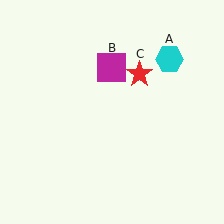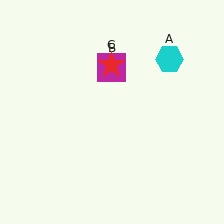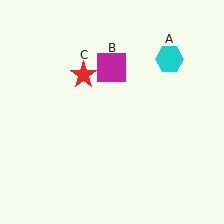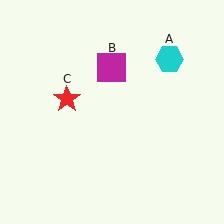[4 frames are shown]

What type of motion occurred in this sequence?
The red star (object C) rotated counterclockwise around the center of the scene.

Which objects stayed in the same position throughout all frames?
Cyan hexagon (object A) and magenta square (object B) remained stationary.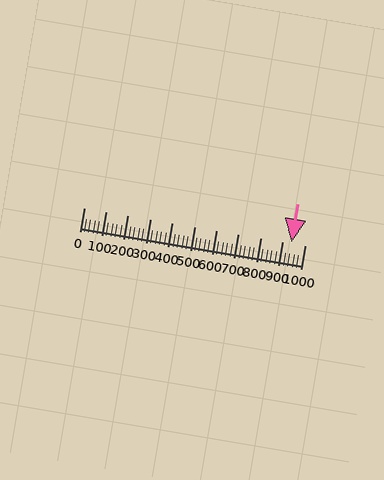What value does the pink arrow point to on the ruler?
The pink arrow points to approximately 940.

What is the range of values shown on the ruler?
The ruler shows values from 0 to 1000.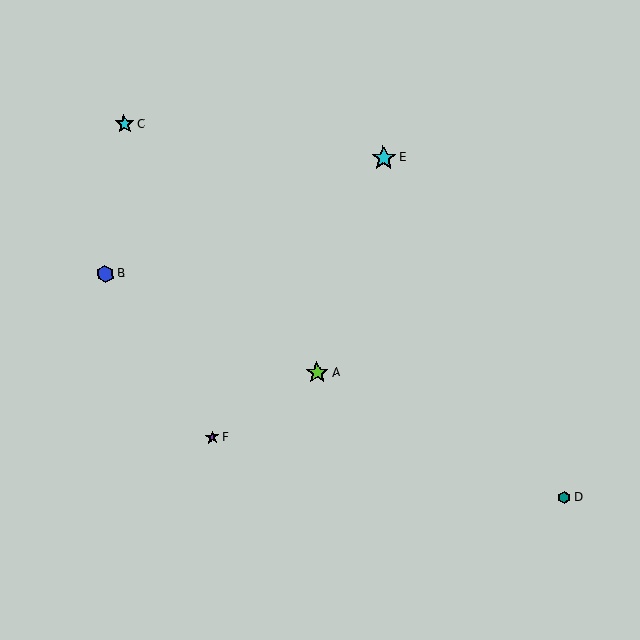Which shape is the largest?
The cyan star (labeled E) is the largest.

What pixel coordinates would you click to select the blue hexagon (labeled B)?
Click at (105, 274) to select the blue hexagon B.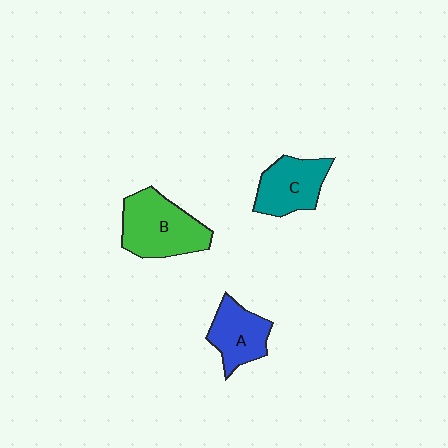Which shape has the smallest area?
Shape A (blue).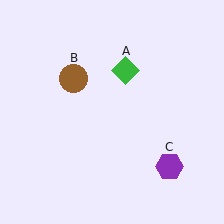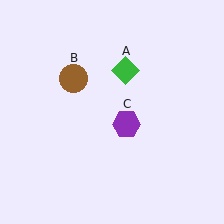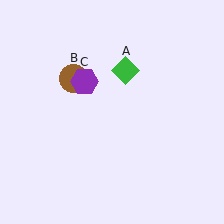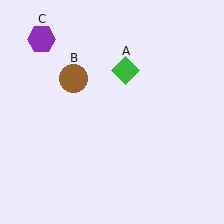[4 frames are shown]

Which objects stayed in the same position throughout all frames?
Green diamond (object A) and brown circle (object B) remained stationary.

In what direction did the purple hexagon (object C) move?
The purple hexagon (object C) moved up and to the left.